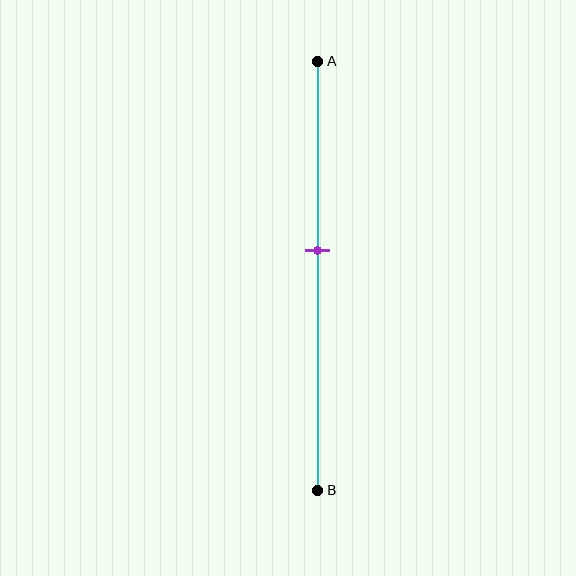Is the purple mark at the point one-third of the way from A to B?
No, the mark is at about 45% from A, not at the 33% one-third point.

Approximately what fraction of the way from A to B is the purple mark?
The purple mark is approximately 45% of the way from A to B.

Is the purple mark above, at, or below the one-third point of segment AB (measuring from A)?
The purple mark is below the one-third point of segment AB.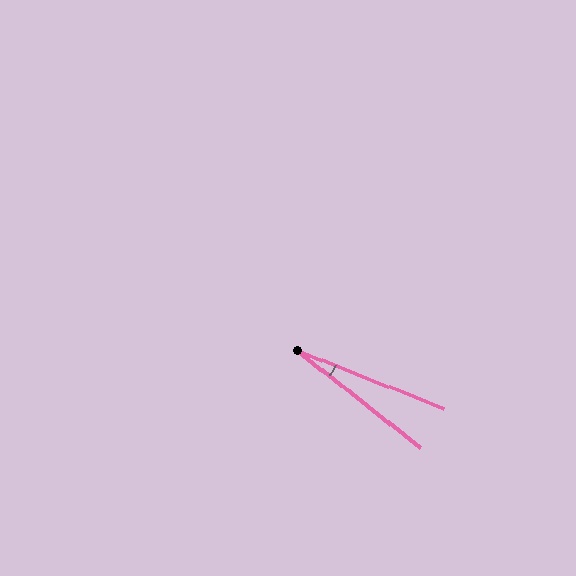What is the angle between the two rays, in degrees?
Approximately 17 degrees.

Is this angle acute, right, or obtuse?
It is acute.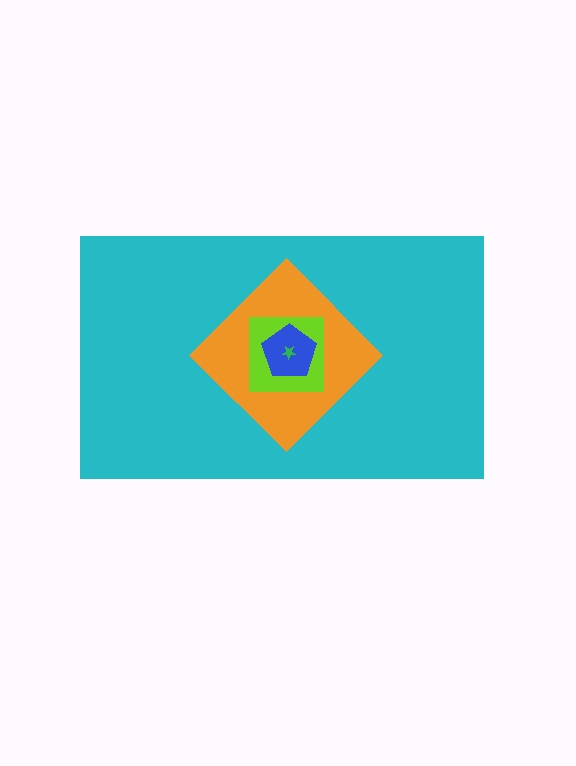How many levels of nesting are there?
5.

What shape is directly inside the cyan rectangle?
The orange diamond.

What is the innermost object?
The green star.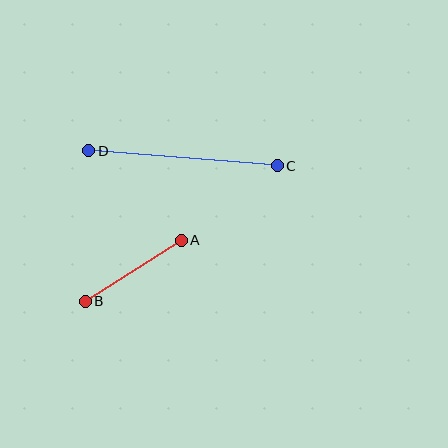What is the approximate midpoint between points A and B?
The midpoint is at approximately (133, 271) pixels.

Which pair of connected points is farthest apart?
Points C and D are farthest apart.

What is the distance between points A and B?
The distance is approximately 114 pixels.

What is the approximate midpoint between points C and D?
The midpoint is at approximately (183, 158) pixels.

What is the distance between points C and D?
The distance is approximately 189 pixels.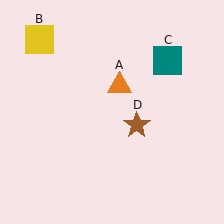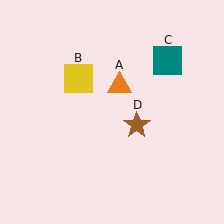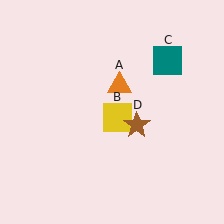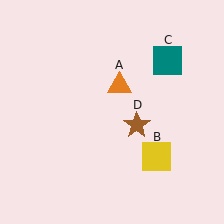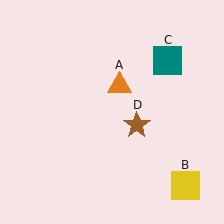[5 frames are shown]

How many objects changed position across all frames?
1 object changed position: yellow square (object B).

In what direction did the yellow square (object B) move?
The yellow square (object B) moved down and to the right.